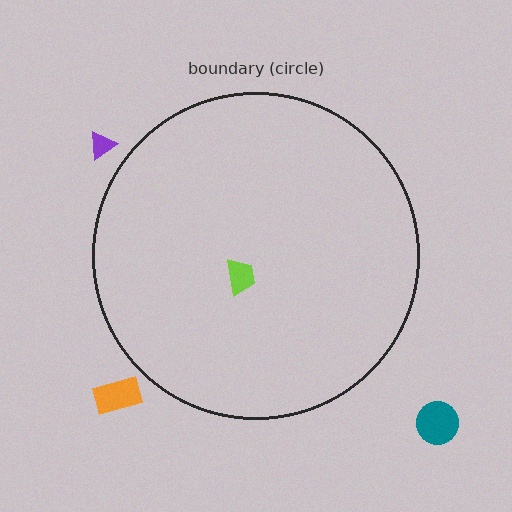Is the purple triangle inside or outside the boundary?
Outside.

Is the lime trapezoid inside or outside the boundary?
Inside.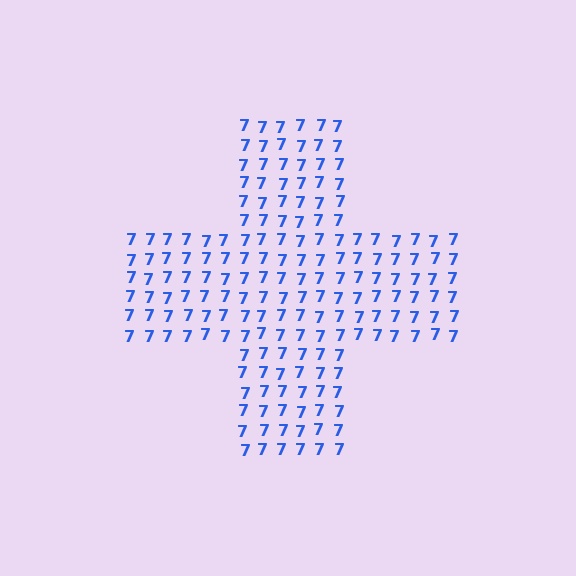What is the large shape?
The large shape is a cross.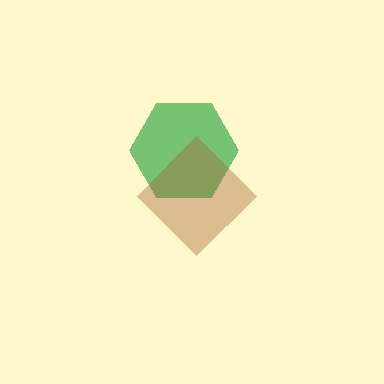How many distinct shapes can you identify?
There are 2 distinct shapes: a green hexagon, a brown diamond.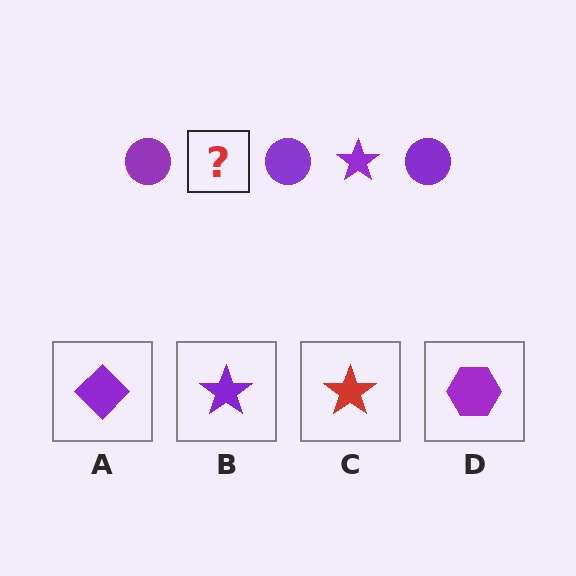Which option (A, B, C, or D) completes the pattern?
B.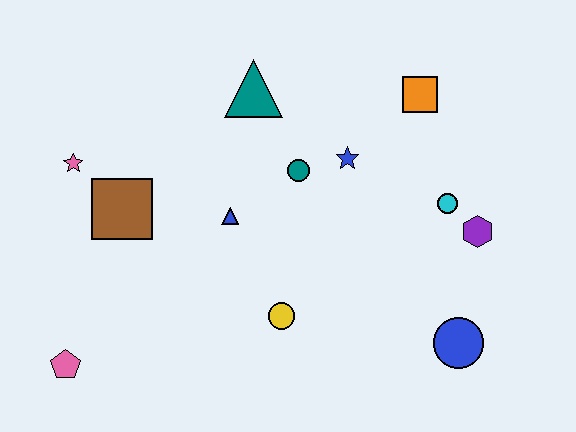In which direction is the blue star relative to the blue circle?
The blue star is above the blue circle.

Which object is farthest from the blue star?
The pink pentagon is farthest from the blue star.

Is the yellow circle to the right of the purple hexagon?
No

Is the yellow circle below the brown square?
Yes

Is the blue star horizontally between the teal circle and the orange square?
Yes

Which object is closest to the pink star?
The brown square is closest to the pink star.